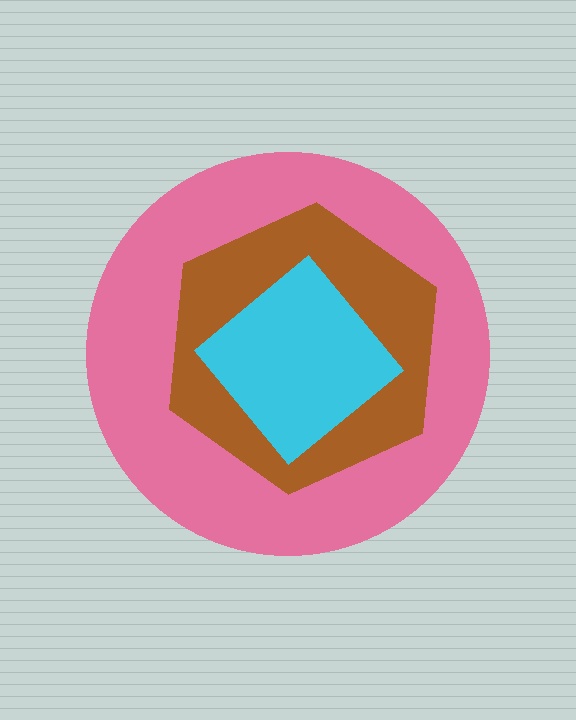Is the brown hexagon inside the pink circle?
Yes.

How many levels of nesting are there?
3.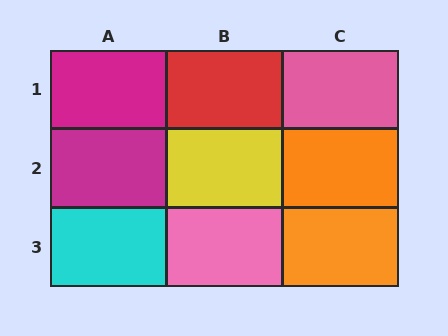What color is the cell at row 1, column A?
Magenta.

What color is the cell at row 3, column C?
Orange.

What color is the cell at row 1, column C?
Pink.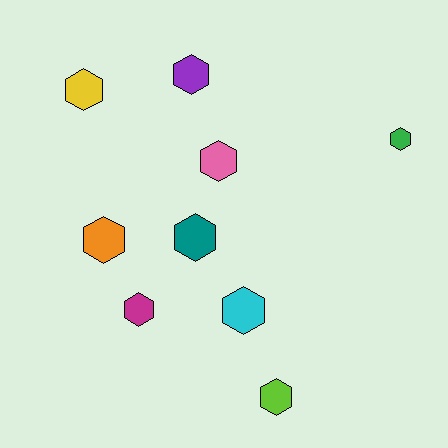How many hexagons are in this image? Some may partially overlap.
There are 9 hexagons.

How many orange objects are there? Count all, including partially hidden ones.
There is 1 orange object.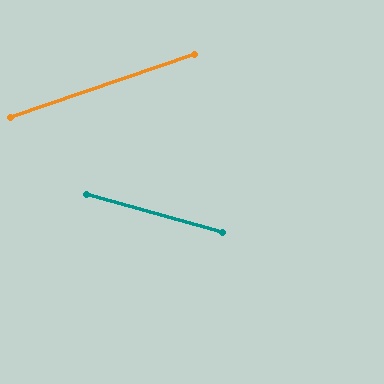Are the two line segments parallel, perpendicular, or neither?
Neither parallel nor perpendicular — they differ by about 35°.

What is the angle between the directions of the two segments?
Approximately 35 degrees.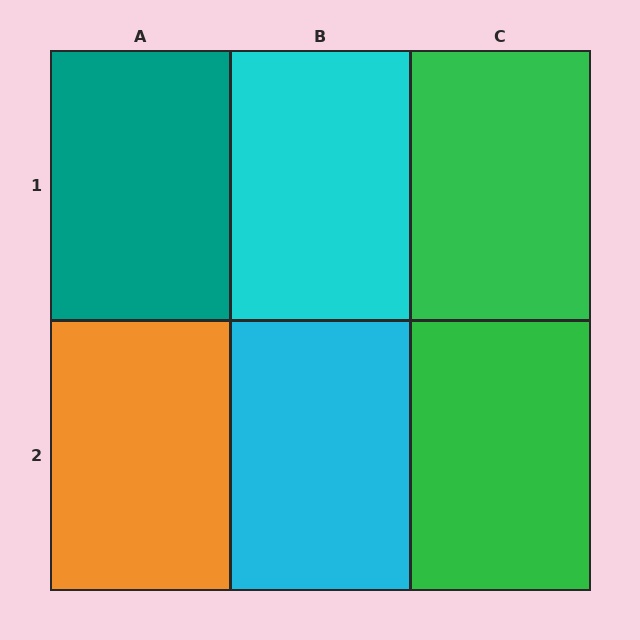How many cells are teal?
1 cell is teal.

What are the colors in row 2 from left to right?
Orange, cyan, green.